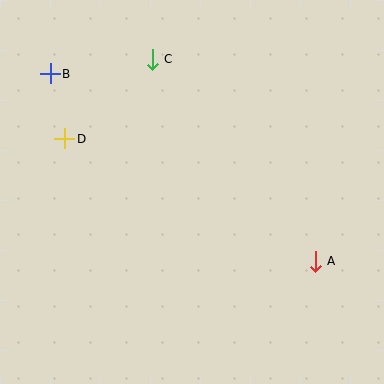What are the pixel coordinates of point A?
Point A is at (315, 261).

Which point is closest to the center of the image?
Point D at (65, 139) is closest to the center.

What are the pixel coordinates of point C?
Point C is at (152, 59).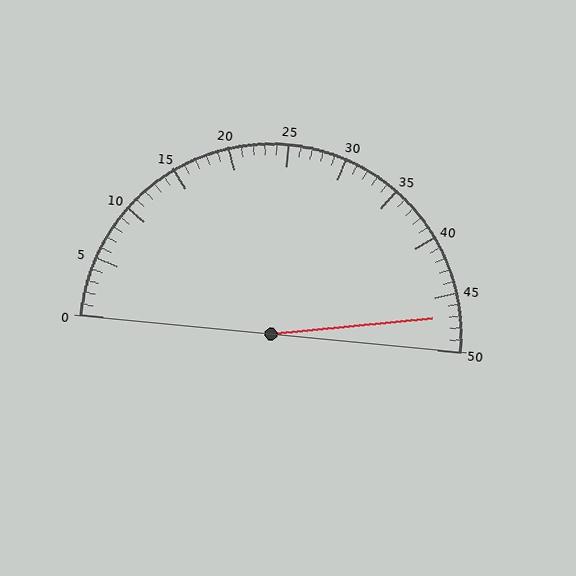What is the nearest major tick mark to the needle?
The nearest major tick mark is 45.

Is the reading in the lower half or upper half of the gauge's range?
The reading is in the upper half of the range (0 to 50).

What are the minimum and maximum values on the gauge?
The gauge ranges from 0 to 50.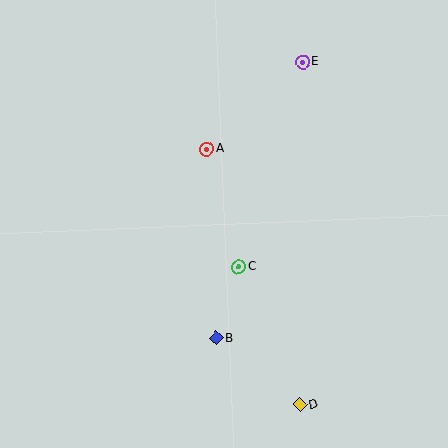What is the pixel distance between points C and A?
The distance between C and A is 122 pixels.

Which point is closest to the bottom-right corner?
Point D is closest to the bottom-right corner.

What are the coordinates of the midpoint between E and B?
The midpoint between E and B is at (259, 200).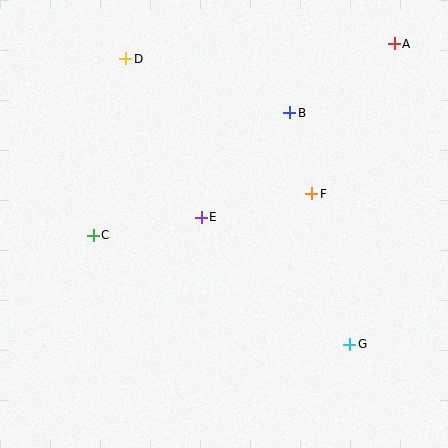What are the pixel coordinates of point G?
Point G is at (350, 344).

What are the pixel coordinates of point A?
Point A is at (394, 44).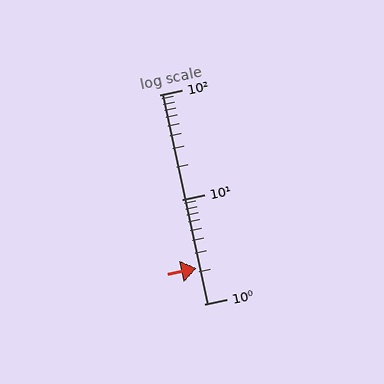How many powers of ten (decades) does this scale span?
The scale spans 2 decades, from 1 to 100.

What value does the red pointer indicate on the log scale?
The pointer indicates approximately 2.2.